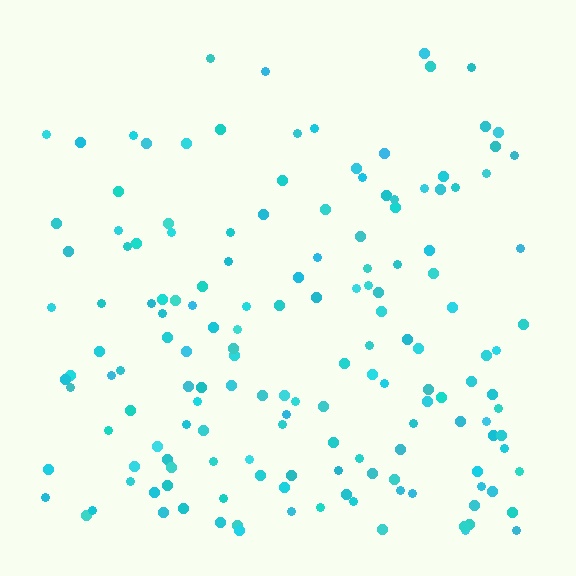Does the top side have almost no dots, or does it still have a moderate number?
Still a moderate number, just noticeably fewer than the bottom.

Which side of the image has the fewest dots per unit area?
The top.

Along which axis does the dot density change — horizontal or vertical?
Vertical.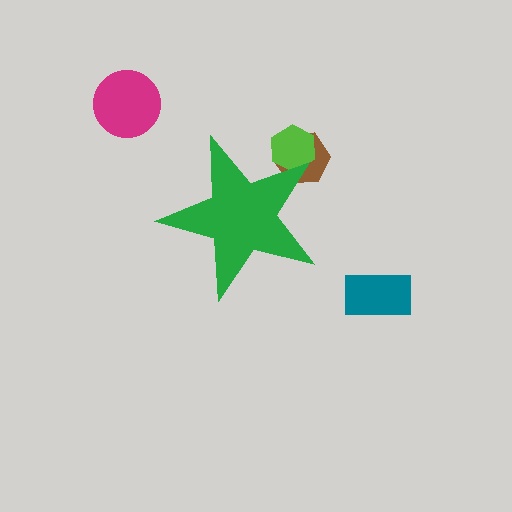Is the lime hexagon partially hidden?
Yes, the lime hexagon is partially hidden behind the green star.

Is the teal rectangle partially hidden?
No, the teal rectangle is fully visible.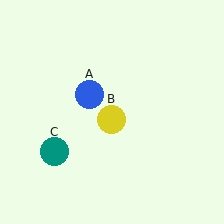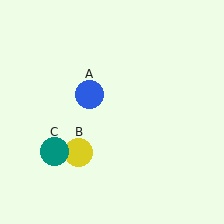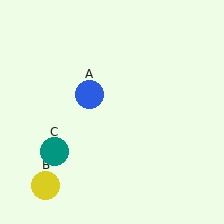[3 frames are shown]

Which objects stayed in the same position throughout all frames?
Blue circle (object A) and teal circle (object C) remained stationary.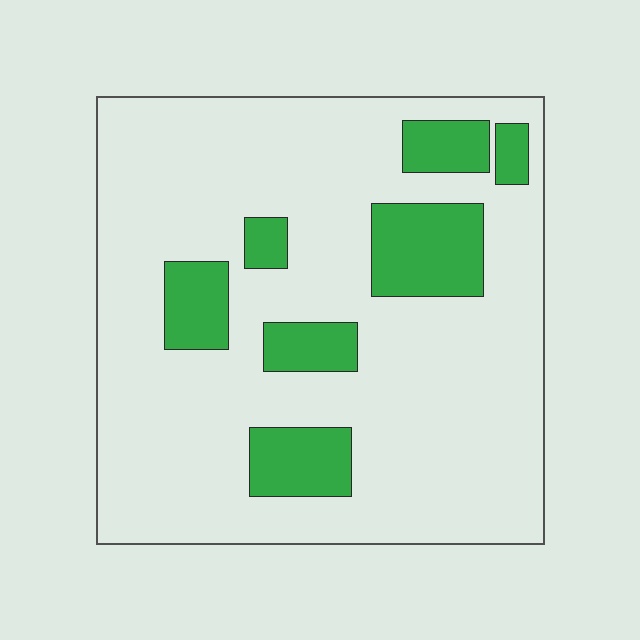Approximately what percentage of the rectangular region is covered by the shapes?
Approximately 20%.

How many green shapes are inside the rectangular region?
7.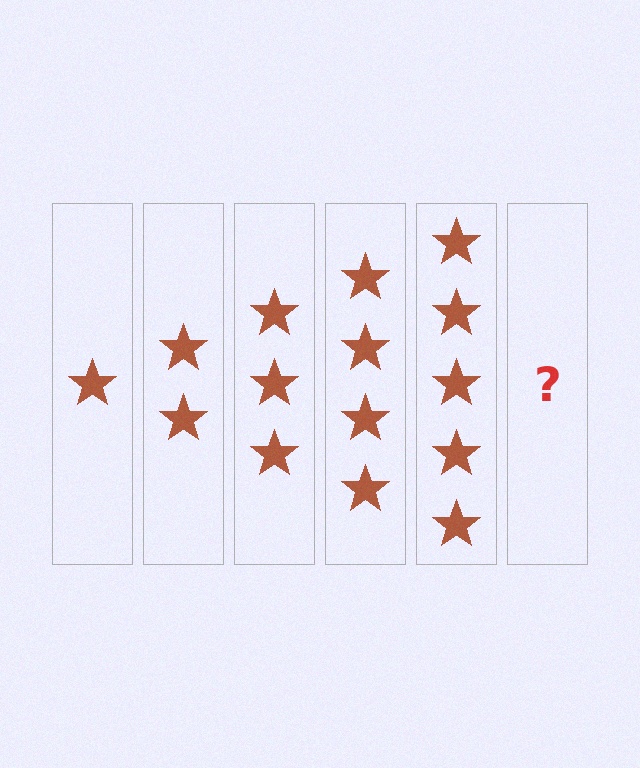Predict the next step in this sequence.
The next step is 6 stars.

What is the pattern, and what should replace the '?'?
The pattern is that each step adds one more star. The '?' should be 6 stars.